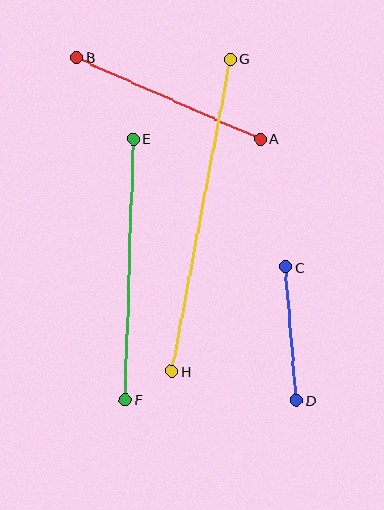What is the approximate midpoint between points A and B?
The midpoint is at approximately (168, 98) pixels.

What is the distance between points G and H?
The distance is approximately 318 pixels.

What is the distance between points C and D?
The distance is approximately 134 pixels.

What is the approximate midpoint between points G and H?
The midpoint is at approximately (201, 215) pixels.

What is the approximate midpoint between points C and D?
The midpoint is at approximately (291, 334) pixels.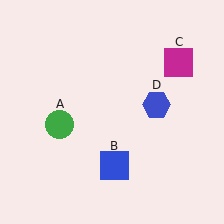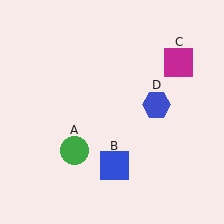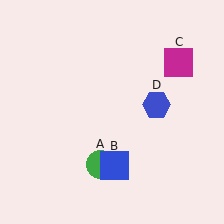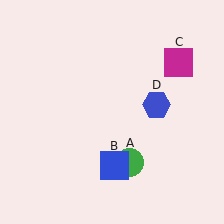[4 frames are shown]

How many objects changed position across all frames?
1 object changed position: green circle (object A).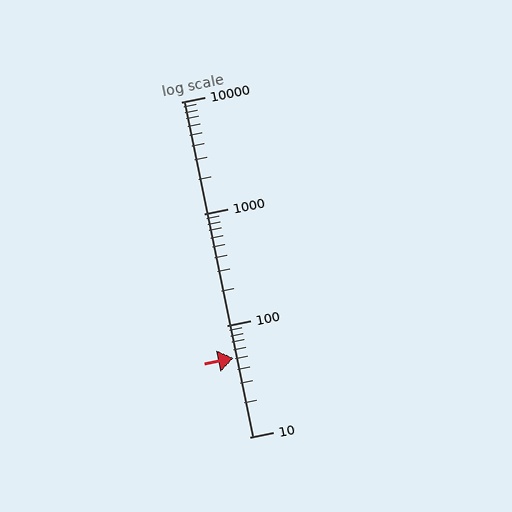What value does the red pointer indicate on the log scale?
The pointer indicates approximately 51.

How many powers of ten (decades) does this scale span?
The scale spans 3 decades, from 10 to 10000.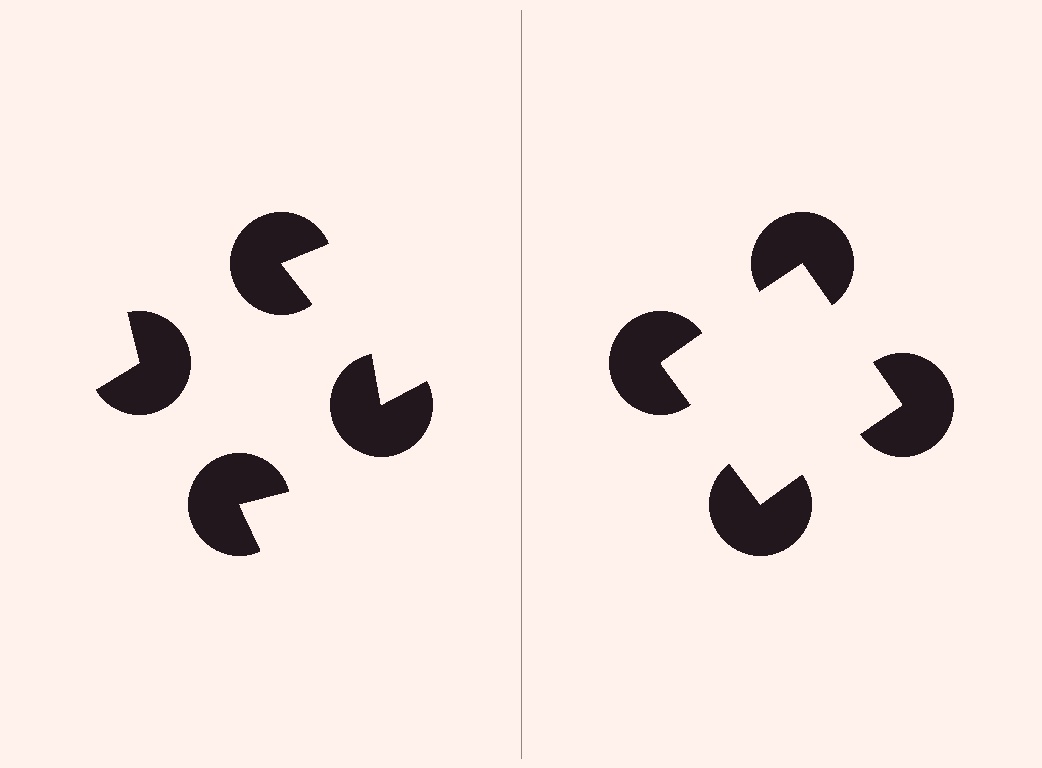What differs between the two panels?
The pac-man discs are positioned identically on both sides; only the wedge orientations differ. On the right they align to a square; on the left they are misaligned.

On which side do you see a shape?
An illusory square appears on the right side. On the left side the wedge cuts are rotated, so no coherent shape forms.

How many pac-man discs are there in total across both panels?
8 — 4 on each side.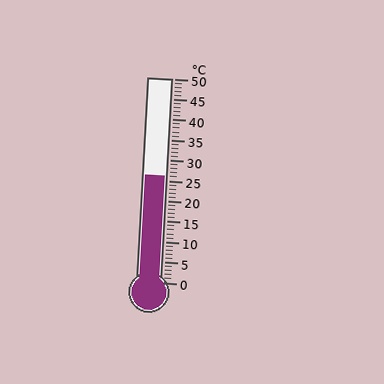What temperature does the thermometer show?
The thermometer shows approximately 26°C.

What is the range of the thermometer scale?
The thermometer scale ranges from 0°C to 50°C.